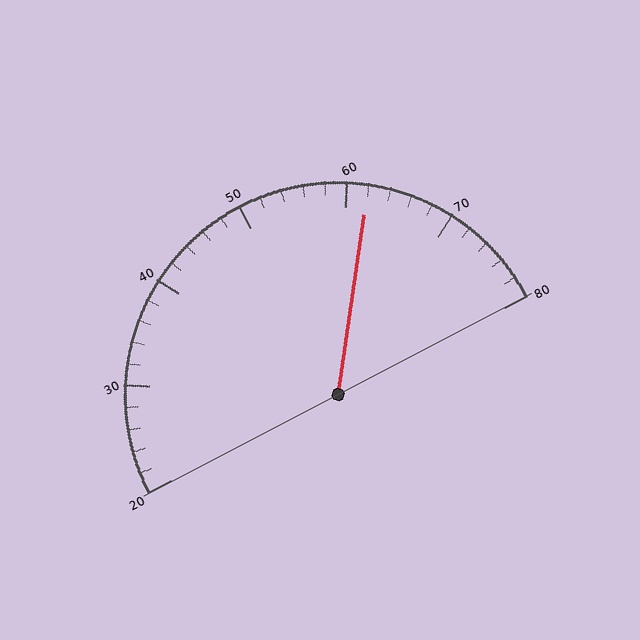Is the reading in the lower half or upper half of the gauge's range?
The reading is in the upper half of the range (20 to 80).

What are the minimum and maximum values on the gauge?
The gauge ranges from 20 to 80.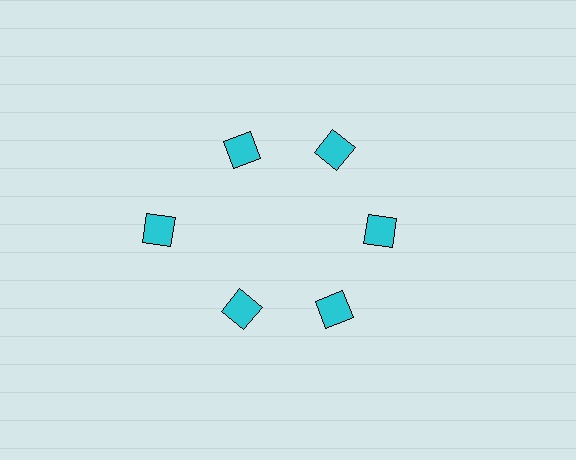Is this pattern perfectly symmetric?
No. The 6 cyan diamonds are arranged in a ring, but one element near the 9 o'clock position is pushed outward from the center, breaking the 6-fold rotational symmetry.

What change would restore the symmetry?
The symmetry would be restored by moving it inward, back onto the ring so that all 6 diamonds sit at equal angles and equal distance from the center.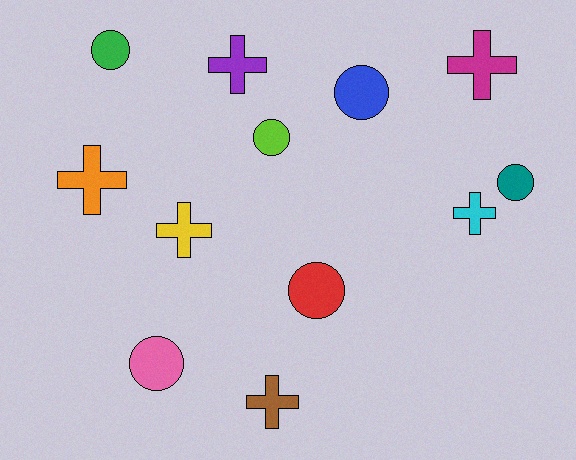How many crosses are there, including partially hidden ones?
There are 6 crosses.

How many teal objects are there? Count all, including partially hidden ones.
There is 1 teal object.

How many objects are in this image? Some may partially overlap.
There are 12 objects.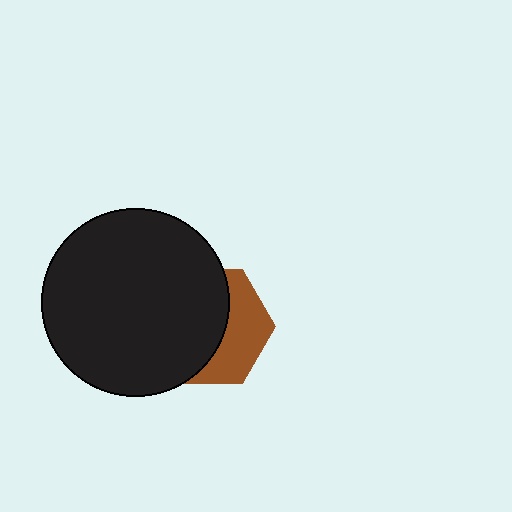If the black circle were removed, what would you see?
You would see the complete brown hexagon.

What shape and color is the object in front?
The object in front is a black circle.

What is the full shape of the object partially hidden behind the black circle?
The partially hidden object is a brown hexagon.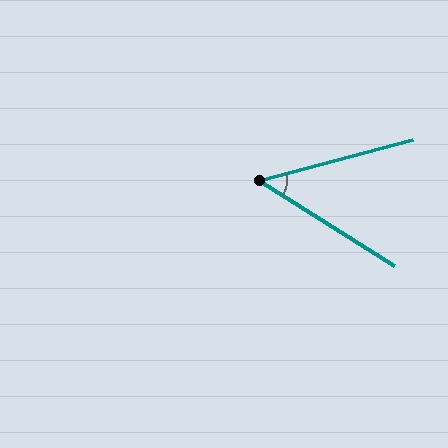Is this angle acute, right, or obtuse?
It is acute.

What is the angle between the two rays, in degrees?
Approximately 47 degrees.